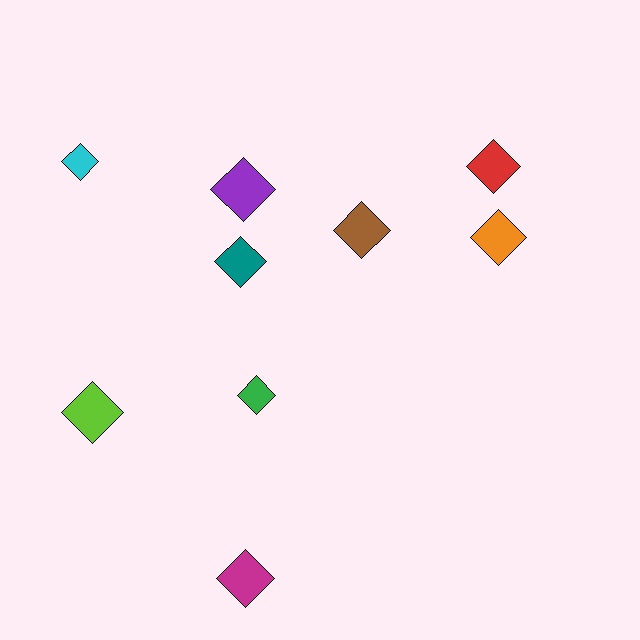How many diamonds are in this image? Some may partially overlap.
There are 9 diamonds.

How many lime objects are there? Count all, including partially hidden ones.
There is 1 lime object.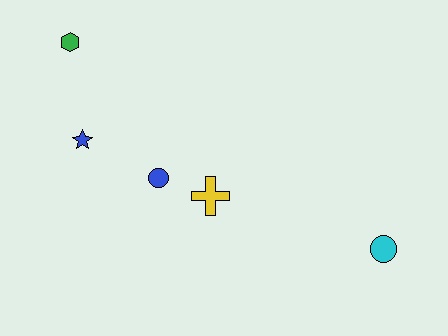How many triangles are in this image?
There are no triangles.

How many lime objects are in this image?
There are no lime objects.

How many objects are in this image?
There are 5 objects.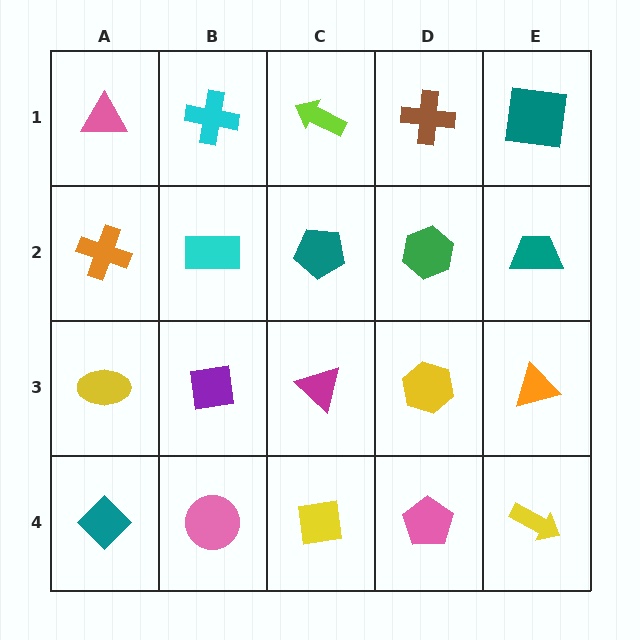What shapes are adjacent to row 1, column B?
A cyan rectangle (row 2, column B), a pink triangle (row 1, column A), a lime arrow (row 1, column C).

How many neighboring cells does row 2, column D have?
4.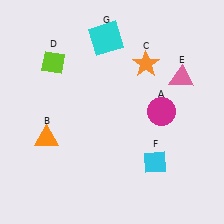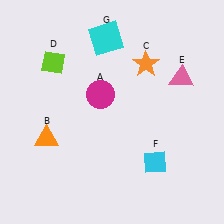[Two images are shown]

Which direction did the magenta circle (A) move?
The magenta circle (A) moved left.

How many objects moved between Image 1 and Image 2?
1 object moved between the two images.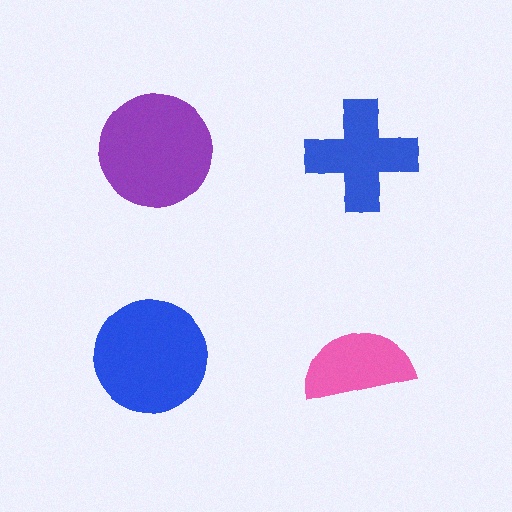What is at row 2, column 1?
A blue circle.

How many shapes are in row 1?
2 shapes.